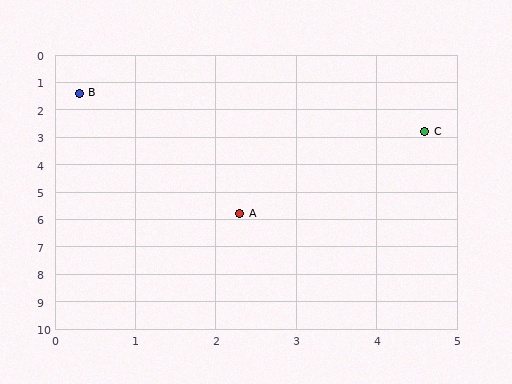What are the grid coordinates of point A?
Point A is at approximately (2.3, 5.8).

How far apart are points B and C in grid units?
Points B and C are about 4.5 grid units apart.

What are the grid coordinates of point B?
Point B is at approximately (0.3, 1.4).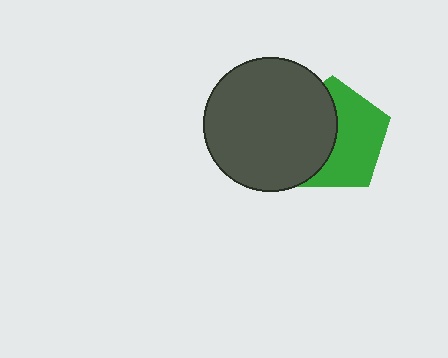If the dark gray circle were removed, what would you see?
You would see the complete green pentagon.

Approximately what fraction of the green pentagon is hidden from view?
Roughly 46% of the green pentagon is hidden behind the dark gray circle.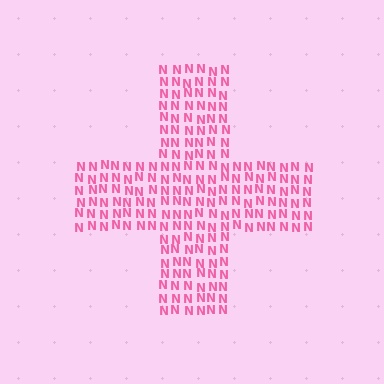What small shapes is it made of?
It is made of small letter N's.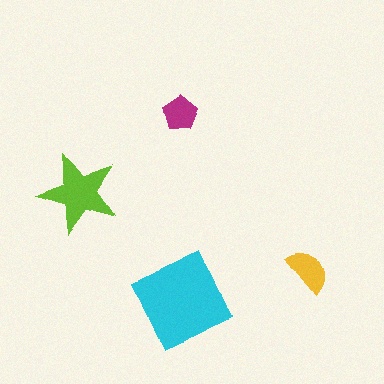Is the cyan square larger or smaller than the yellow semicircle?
Larger.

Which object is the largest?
The cyan square.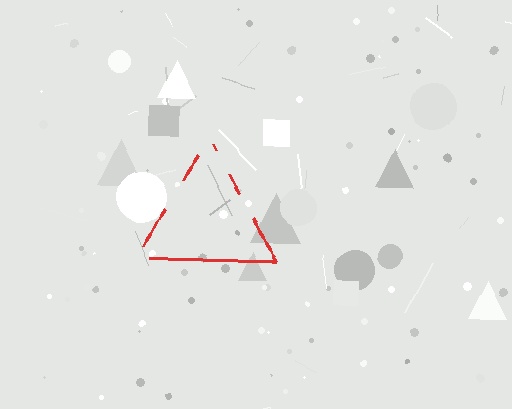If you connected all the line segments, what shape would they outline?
They would outline a triangle.